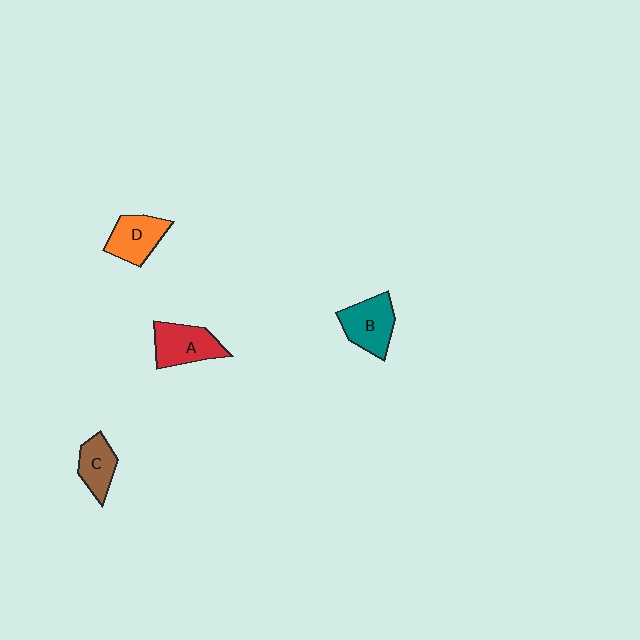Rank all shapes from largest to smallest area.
From largest to smallest: B (teal), A (red), D (orange), C (brown).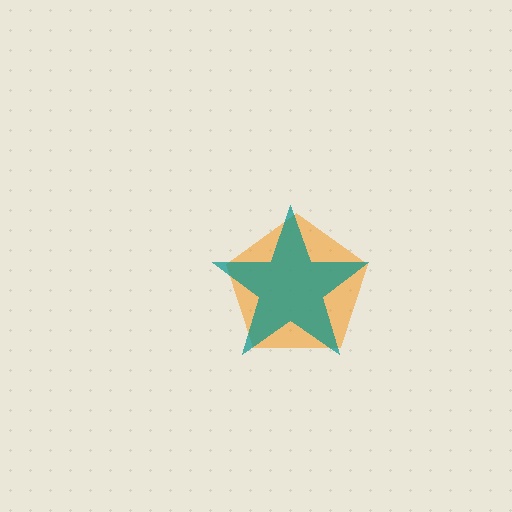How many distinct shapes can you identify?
There are 2 distinct shapes: an orange pentagon, a teal star.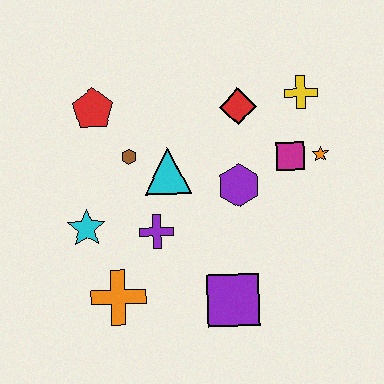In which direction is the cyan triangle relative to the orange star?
The cyan triangle is to the left of the orange star.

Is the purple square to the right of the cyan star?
Yes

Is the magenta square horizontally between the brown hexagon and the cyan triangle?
No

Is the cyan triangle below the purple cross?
No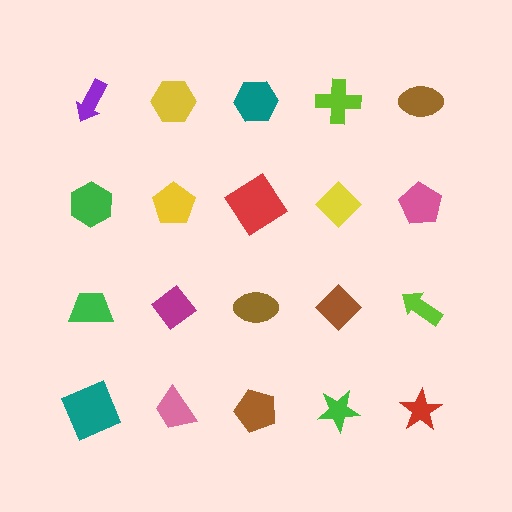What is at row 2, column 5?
A pink pentagon.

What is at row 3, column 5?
A lime arrow.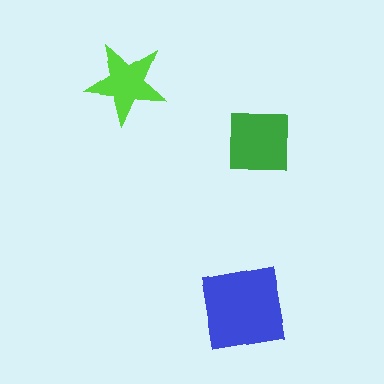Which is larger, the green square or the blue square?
The blue square.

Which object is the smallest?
The lime star.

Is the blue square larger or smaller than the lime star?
Larger.